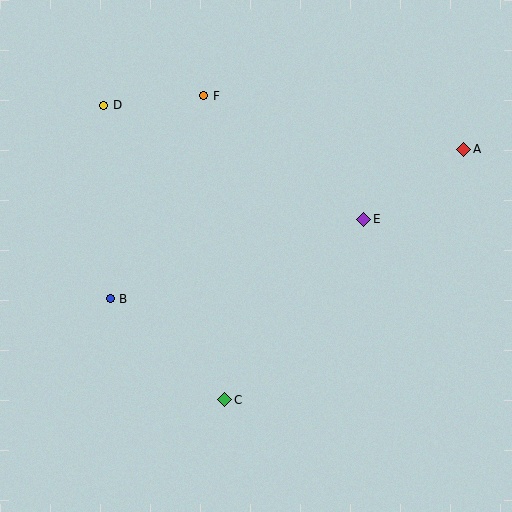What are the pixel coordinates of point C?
Point C is at (225, 400).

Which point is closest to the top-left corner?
Point D is closest to the top-left corner.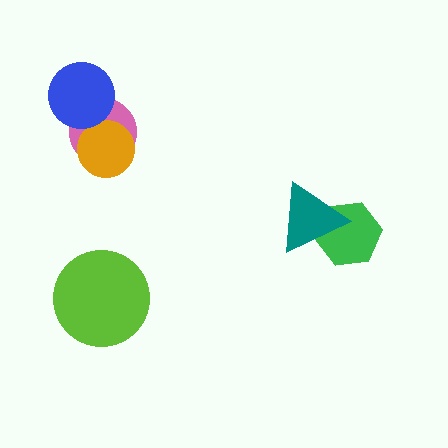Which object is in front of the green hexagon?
The teal triangle is in front of the green hexagon.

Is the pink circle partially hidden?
Yes, it is partially covered by another shape.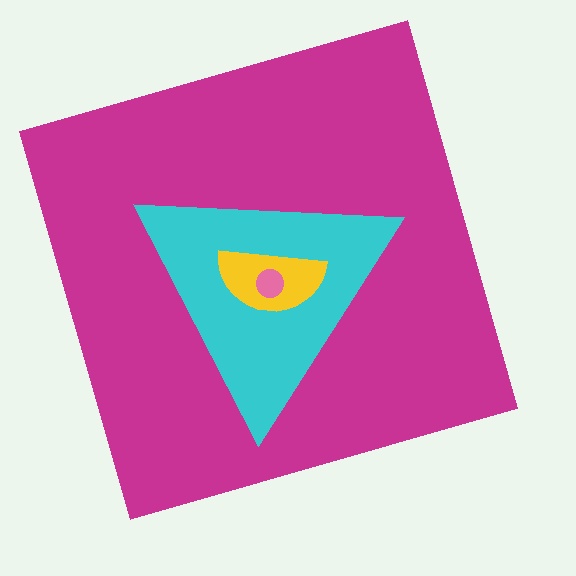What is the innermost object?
The pink circle.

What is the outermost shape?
The magenta square.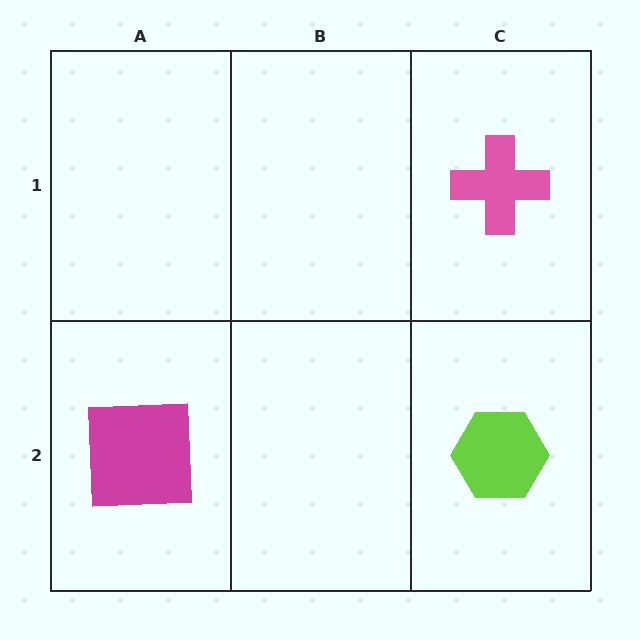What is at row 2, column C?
A lime hexagon.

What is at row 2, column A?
A magenta square.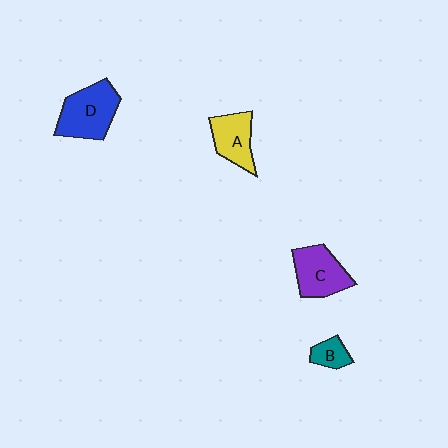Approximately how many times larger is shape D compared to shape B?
Approximately 2.8 times.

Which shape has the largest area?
Shape D (blue).